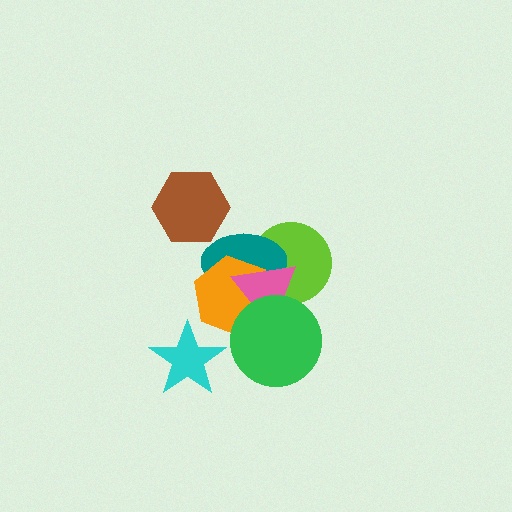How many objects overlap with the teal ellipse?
3 objects overlap with the teal ellipse.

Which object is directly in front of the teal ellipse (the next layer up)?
The orange hexagon is directly in front of the teal ellipse.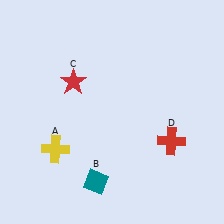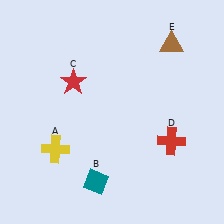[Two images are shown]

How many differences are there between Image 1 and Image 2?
There is 1 difference between the two images.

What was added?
A brown triangle (E) was added in Image 2.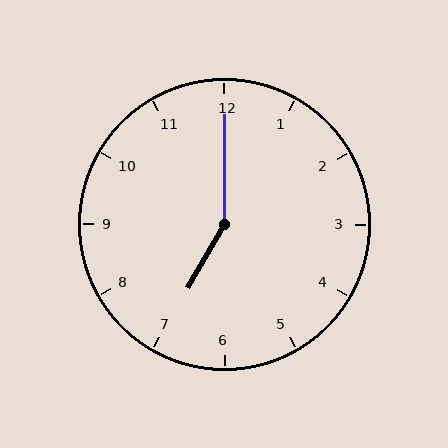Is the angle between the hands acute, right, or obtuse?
It is obtuse.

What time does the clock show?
7:00.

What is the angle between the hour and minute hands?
Approximately 150 degrees.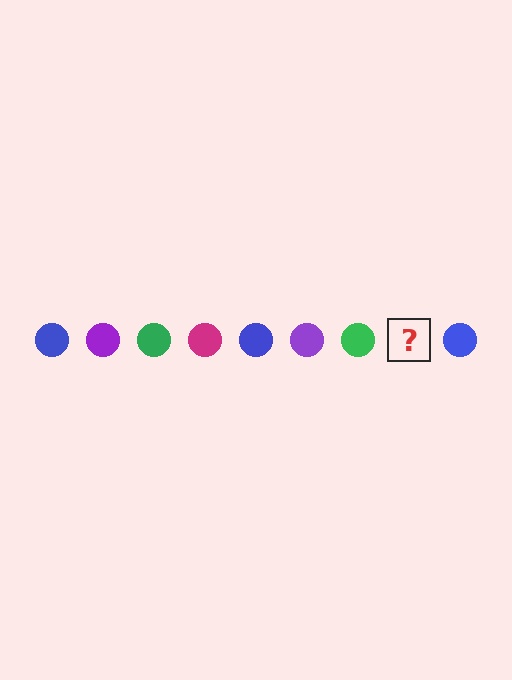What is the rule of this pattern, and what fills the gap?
The rule is that the pattern cycles through blue, purple, green, magenta circles. The gap should be filled with a magenta circle.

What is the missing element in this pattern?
The missing element is a magenta circle.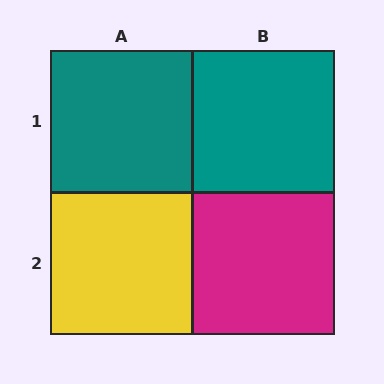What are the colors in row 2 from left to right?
Yellow, magenta.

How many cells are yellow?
1 cell is yellow.